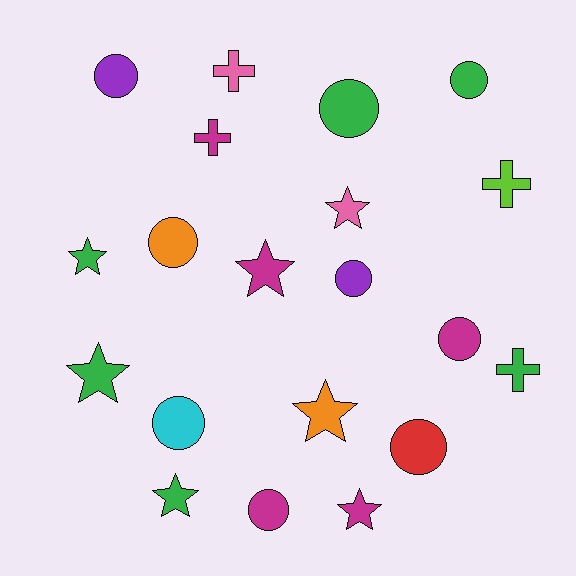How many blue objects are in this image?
There are no blue objects.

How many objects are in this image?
There are 20 objects.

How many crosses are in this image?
There are 4 crosses.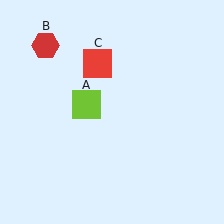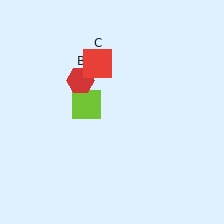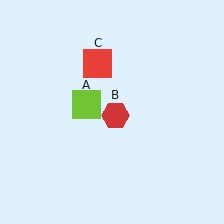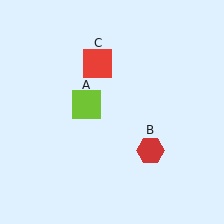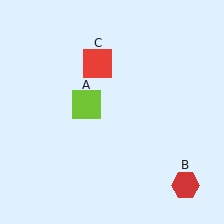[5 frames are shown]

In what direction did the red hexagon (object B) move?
The red hexagon (object B) moved down and to the right.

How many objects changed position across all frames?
1 object changed position: red hexagon (object B).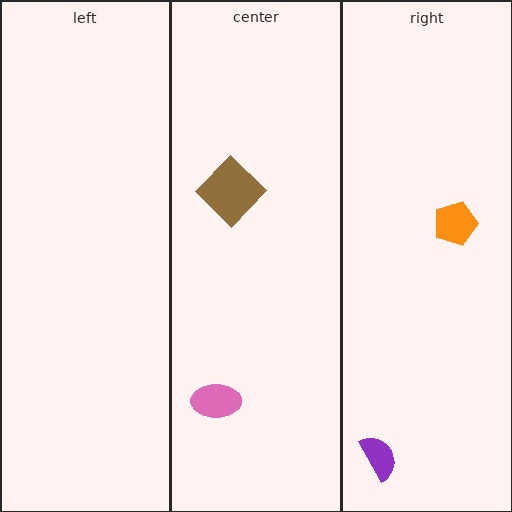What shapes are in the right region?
The purple semicircle, the orange pentagon.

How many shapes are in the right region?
2.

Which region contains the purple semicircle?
The right region.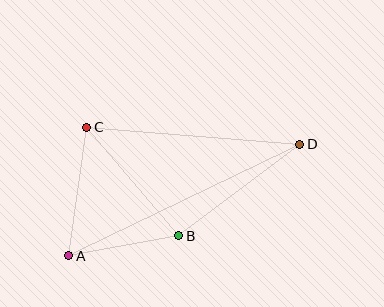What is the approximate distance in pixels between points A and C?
The distance between A and C is approximately 130 pixels.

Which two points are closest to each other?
Points A and B are closest to each other.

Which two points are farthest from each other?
Points A and D are farthest from each other.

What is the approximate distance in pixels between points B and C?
The distance between B and C is approximately 142 pixels.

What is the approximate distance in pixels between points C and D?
The distance between C and D is approximately 214 pixels.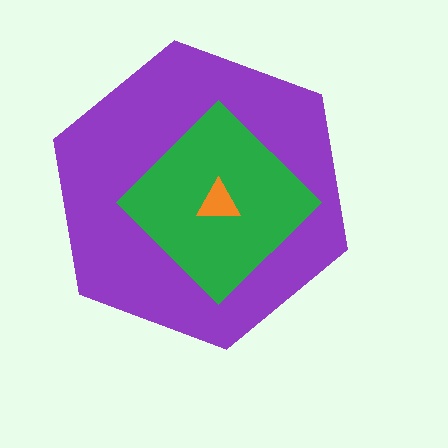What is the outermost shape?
The purple hexagon.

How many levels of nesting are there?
3.